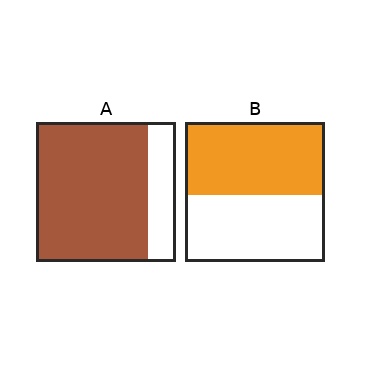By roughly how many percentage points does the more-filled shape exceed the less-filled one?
By roughly 30 percentage points (A over B).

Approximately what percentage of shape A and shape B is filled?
A is approximately 80% and B is approximately 50%.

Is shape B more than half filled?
Roughly half.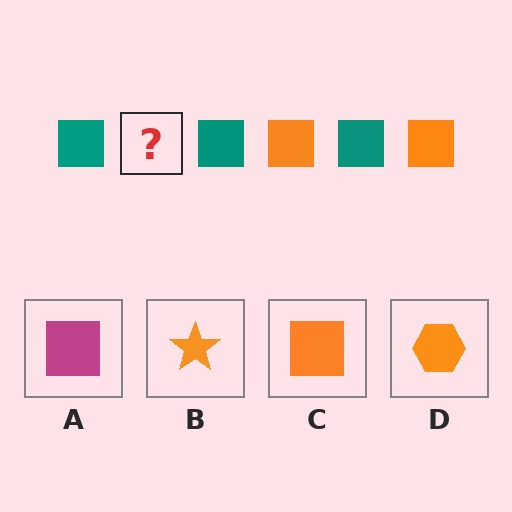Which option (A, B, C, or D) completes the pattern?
C.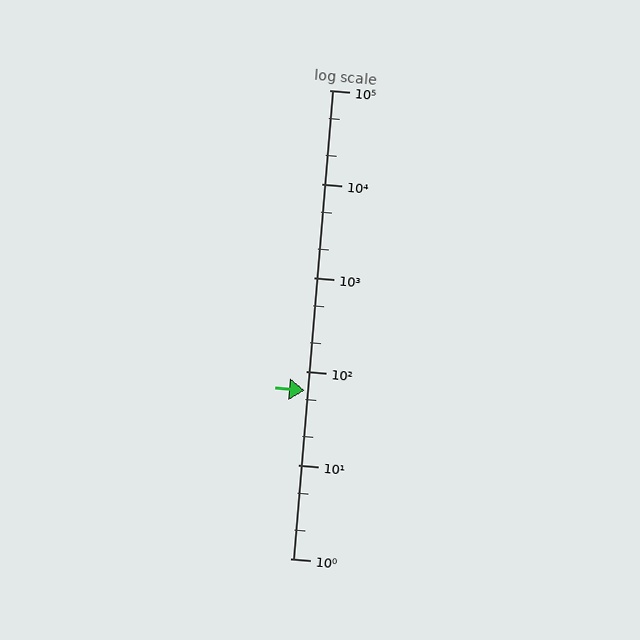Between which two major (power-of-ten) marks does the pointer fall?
The pointer is between 10 and 100.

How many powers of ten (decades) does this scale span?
The scale spans 5 decades, from 1 to 100000.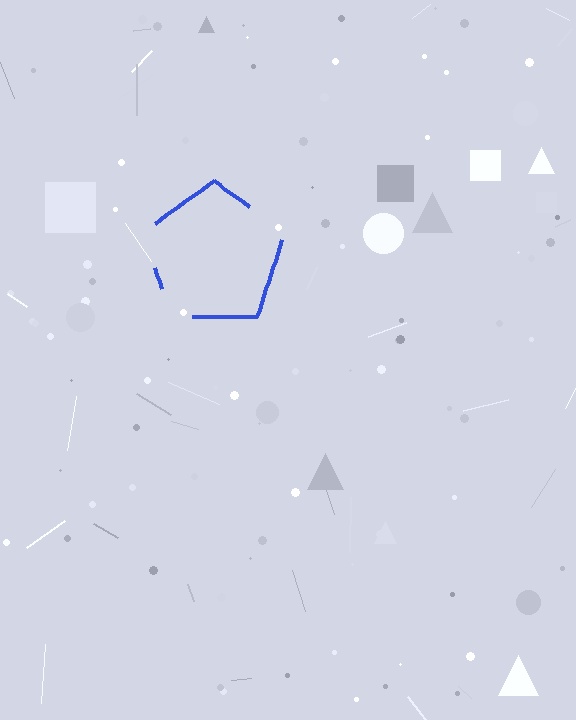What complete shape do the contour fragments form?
The contour fragments form a pentagon.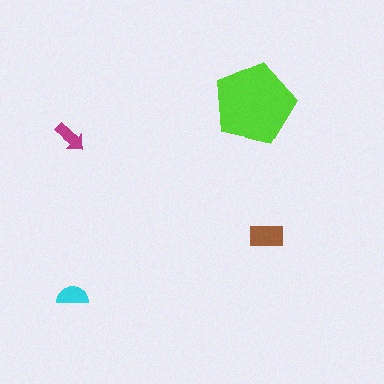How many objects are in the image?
There are 4 objects in the image.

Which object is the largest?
The lime pentagon.